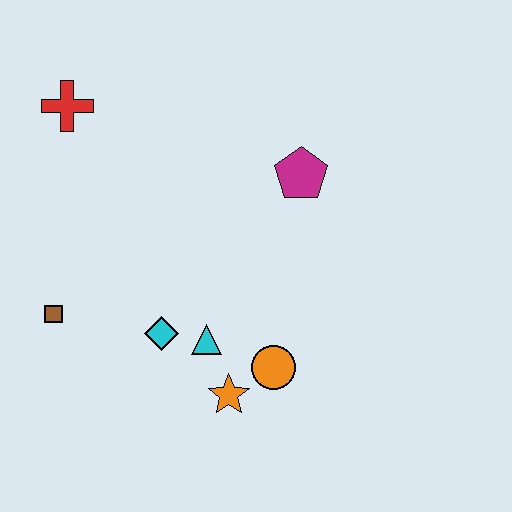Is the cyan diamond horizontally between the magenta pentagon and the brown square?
Yes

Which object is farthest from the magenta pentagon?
The brown square is farthest from the magenta pentagon.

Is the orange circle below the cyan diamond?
Yes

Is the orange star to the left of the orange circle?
Yes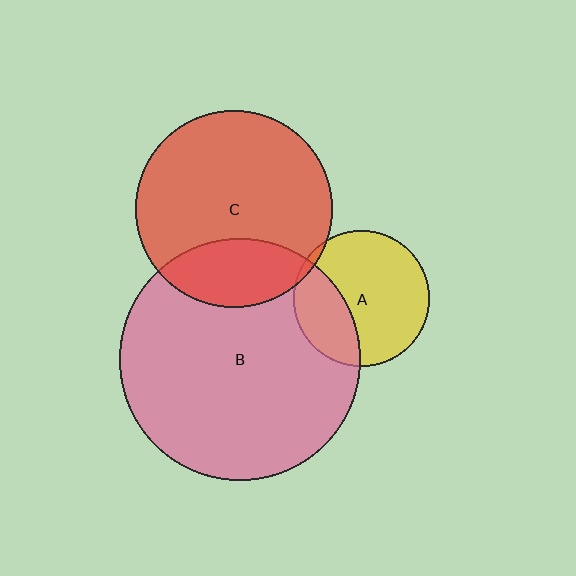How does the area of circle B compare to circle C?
Approximately 1.5 times.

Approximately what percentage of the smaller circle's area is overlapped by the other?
Approximately 25%.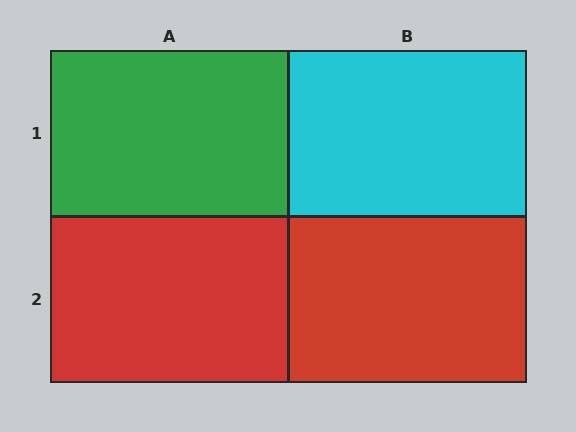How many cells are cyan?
1 cell is cyan.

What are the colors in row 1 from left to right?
Green, cyan.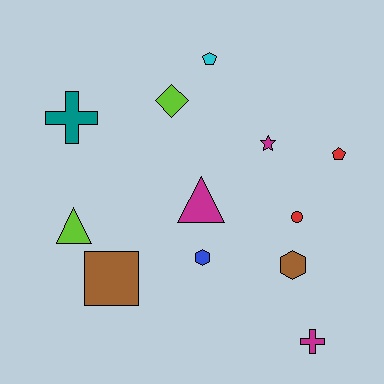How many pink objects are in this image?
There are no pink objects.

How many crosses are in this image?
There are 2 crosses.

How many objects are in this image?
There are 12 objects.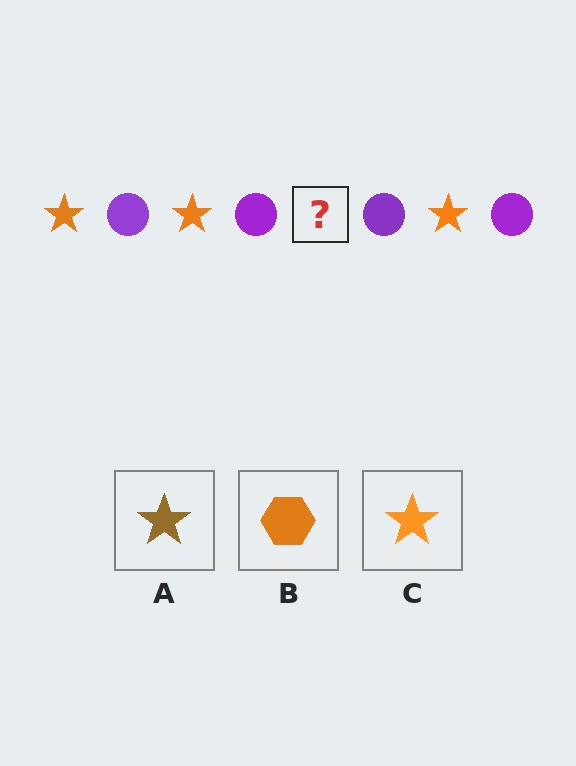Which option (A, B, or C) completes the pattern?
C.